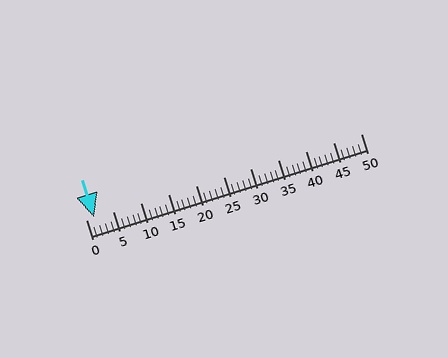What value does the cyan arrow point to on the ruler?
The cyan arrow points to approximately 2.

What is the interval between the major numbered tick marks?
The major tick marks are spaced 5 units apart.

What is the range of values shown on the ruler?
The ruler shows values from 0 to 50.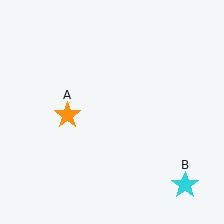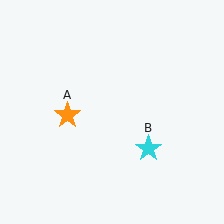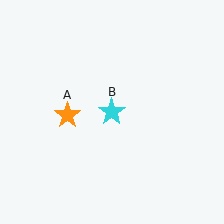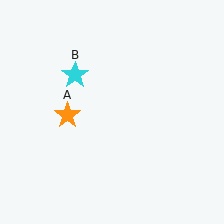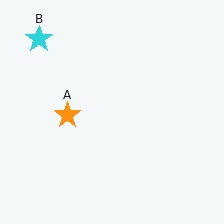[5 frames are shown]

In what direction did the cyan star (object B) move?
The cyan star (object B) moved up and to the left.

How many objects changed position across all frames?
1 object changed position: cyan star (object B).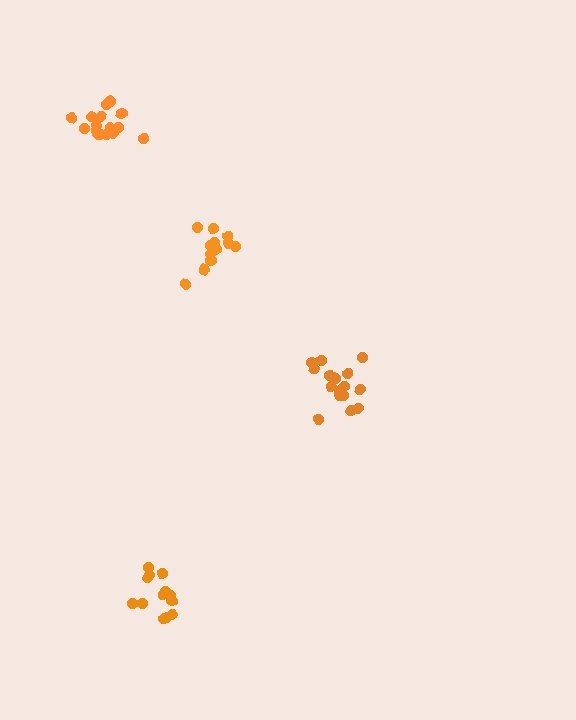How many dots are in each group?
Group 1: 13 dots, Group 2: 12 dots, Group 3: 16 dots, Group 4: 17 dots (58 total).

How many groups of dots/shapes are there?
There are 4 groups.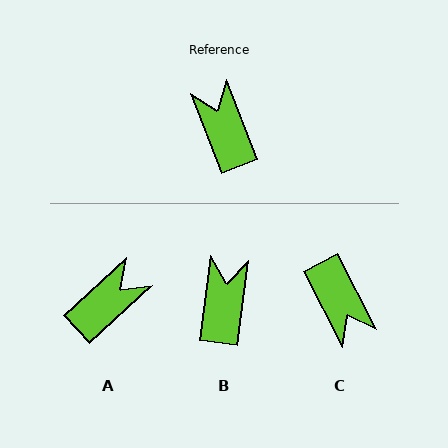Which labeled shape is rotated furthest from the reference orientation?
C, about 173 degrees away.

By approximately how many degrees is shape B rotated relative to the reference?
Approximately 28 degrees clockwise.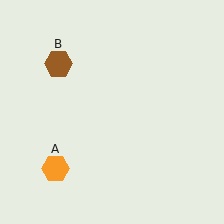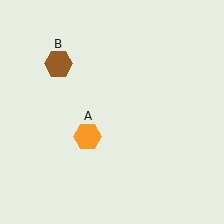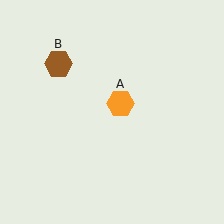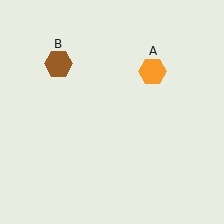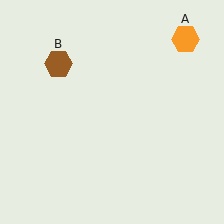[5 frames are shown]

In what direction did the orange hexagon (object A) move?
The orange hexagon (object A) moved up and to the right.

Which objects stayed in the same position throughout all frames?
Brown hexagon (object B) remained stationary.